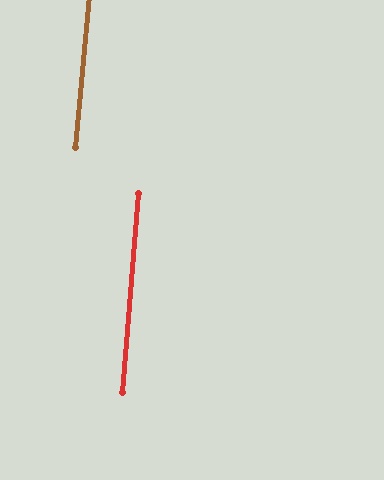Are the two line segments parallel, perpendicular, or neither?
Parallel — their directions differ by only 0.6°.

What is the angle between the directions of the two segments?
Approximately 1 degree.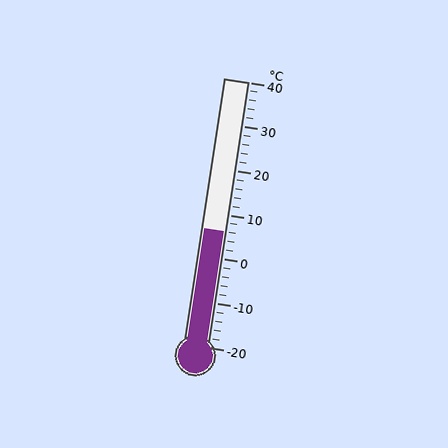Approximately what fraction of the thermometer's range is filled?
The thermometer is filled to approximately 45% of its range.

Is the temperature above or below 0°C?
The temperature is above 0°C.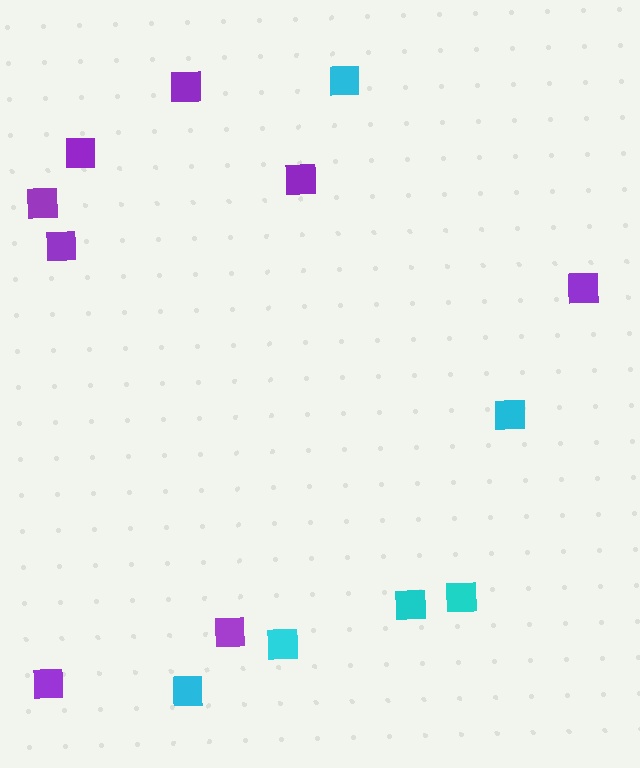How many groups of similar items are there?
There are 2 groups: one group of purple squares (8) and one group of cyan squares (6).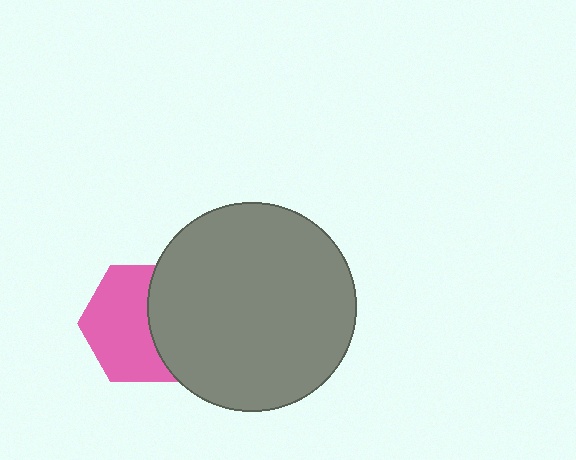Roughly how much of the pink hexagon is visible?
About half of it is visible (roughly 60%).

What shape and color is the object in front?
The object in front is a gray circle.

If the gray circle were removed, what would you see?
You would see the complete pink hexagon.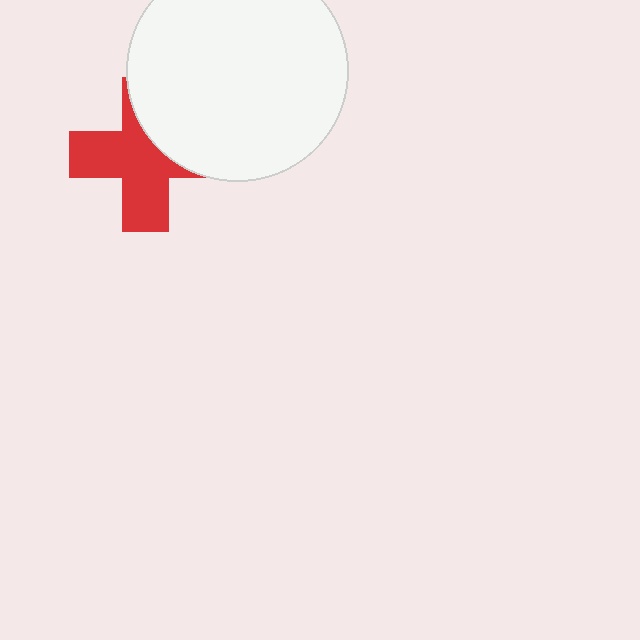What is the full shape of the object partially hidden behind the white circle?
The partially hidden object is a red cross.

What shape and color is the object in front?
The object in front is a white circle.